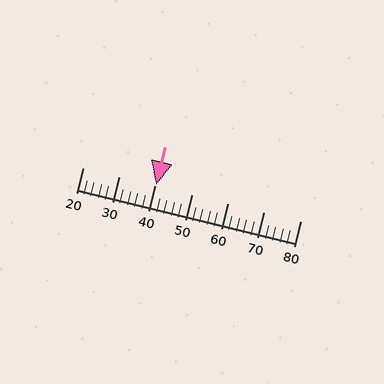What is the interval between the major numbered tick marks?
The major tick marks are spaced 10 units apart.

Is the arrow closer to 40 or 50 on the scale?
The arrow is closer to 40.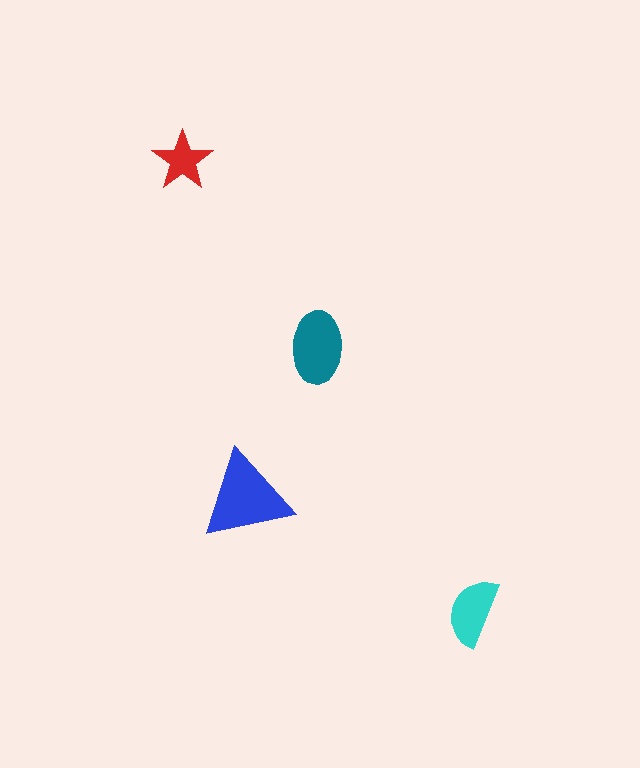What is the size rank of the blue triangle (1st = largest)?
1st.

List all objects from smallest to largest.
The red star, the cyan semicircle, the teal ellipse, the blue triangle.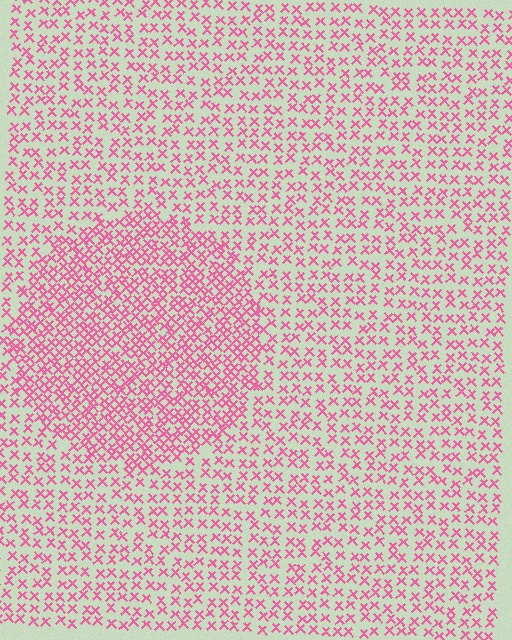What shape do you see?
I see a circle.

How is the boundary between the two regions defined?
The boundary is defined by a change in element density (approximately 1.9x ratio). All elements are the same color, size, and shape.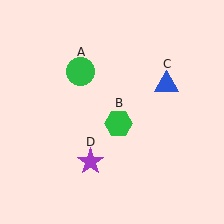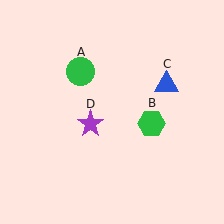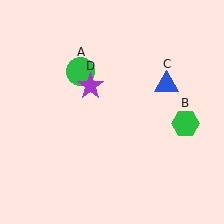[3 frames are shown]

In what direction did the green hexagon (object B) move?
The green hexagon (object B) moved right.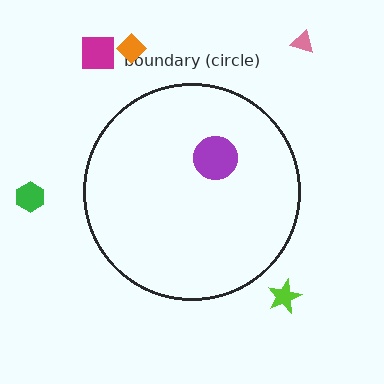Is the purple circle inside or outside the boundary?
Inside.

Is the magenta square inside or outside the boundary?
Outside.